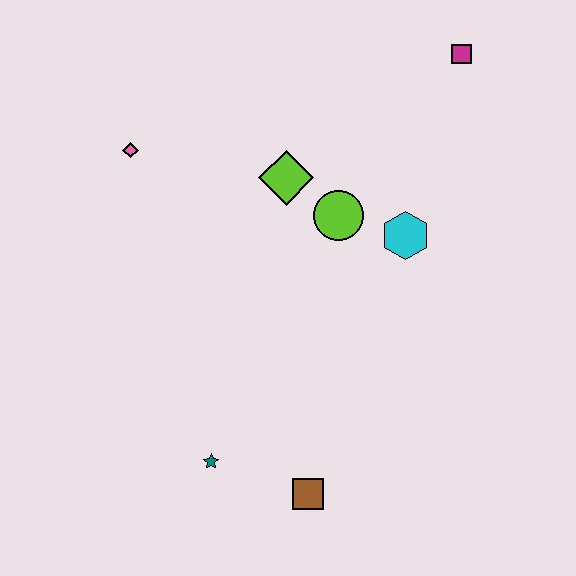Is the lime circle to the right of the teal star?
Yes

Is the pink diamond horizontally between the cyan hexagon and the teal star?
No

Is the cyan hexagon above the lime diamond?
No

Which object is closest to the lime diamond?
The lime circle is closest to the lime diamond.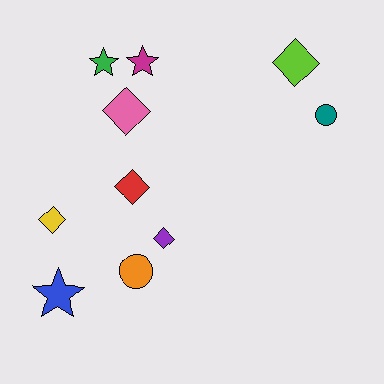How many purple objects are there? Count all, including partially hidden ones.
There is 1 purple object.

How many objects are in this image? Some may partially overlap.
There are 10 objects.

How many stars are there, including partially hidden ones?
There are 3 stars.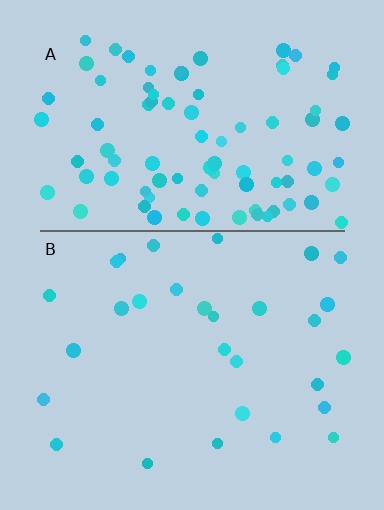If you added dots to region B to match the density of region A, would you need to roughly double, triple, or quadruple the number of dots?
Approximately triple.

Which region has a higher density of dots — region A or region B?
A (the top).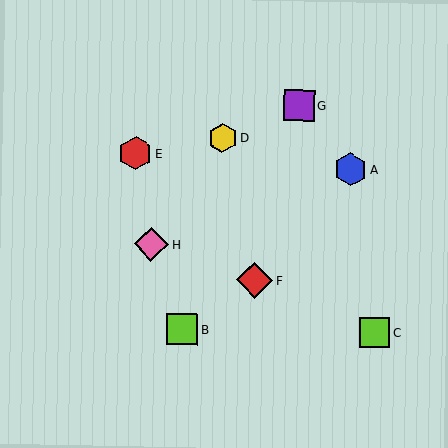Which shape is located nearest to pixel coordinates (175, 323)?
The lime square (labeled B) at (182, 329) is nearest to that location.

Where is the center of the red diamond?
The center of the red diamond is at (254, 280).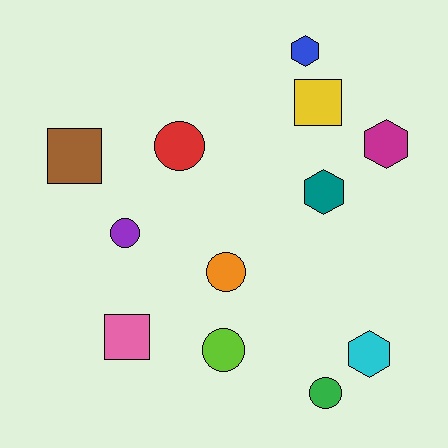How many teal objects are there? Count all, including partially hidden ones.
There is 1 teal object.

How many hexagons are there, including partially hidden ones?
There are 4 hexagons.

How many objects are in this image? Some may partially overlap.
There are 12 objects.